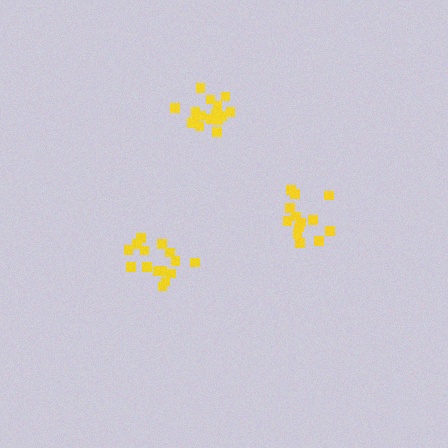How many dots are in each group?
Group 1: 17 dots, Group 2: 15 dots, Group 3: 13 dots (45 total).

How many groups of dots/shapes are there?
There are 3 groups.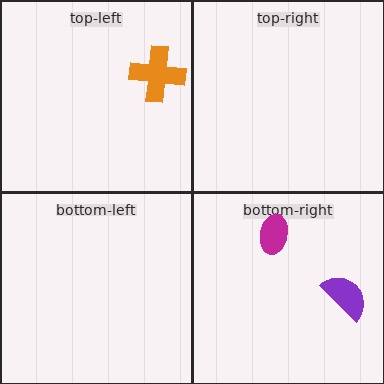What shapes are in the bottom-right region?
The purple semicircle, the magenta ellipse.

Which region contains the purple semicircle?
The bottom-right region.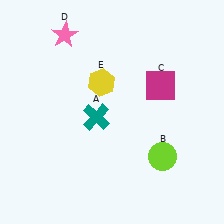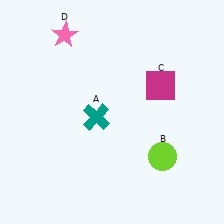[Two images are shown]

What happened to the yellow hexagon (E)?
The yellow hexagon (E) was removed in Image 2. It was in the top-left area of Image 1.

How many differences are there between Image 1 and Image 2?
There is 1 difference between the two images.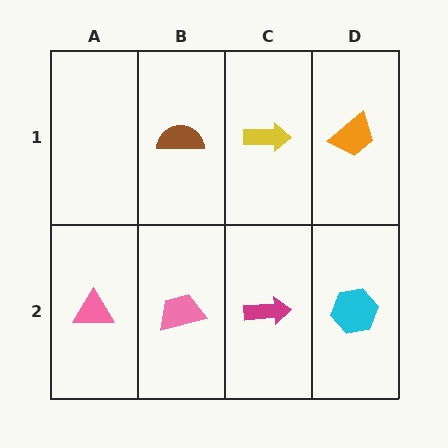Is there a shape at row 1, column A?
No, that cell is empty.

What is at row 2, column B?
A pink trapezoid.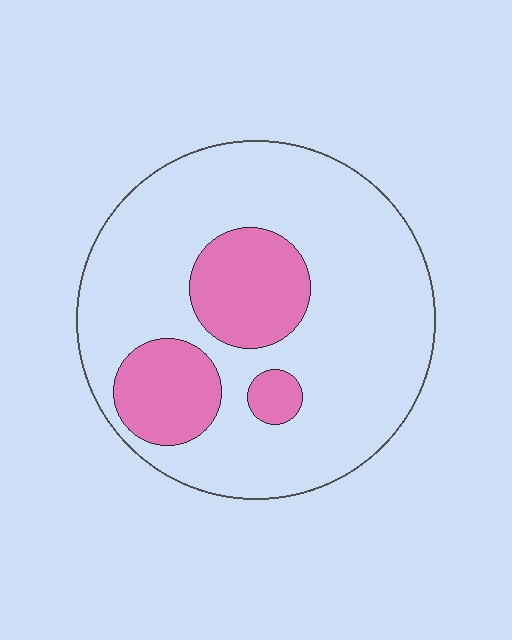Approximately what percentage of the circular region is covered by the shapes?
Approximately 25%.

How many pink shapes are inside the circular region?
3.